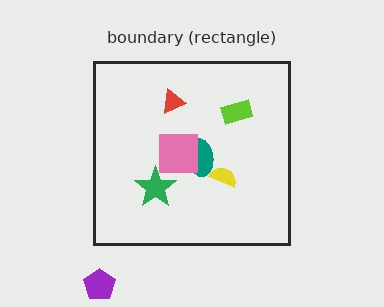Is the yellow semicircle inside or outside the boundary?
Inside.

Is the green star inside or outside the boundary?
Inside.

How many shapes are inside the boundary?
6 inside, 1 outside.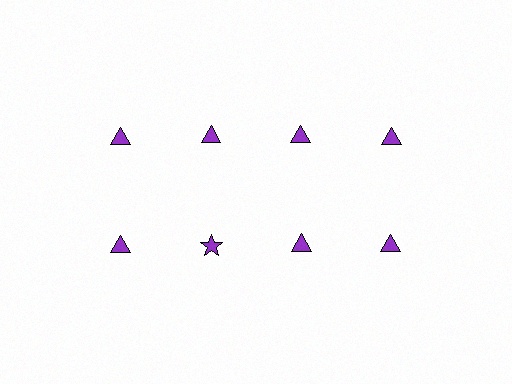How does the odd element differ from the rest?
It has a different shape: star instead of triangle.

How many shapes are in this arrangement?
There are 8 shapes arranged in a grid pattern.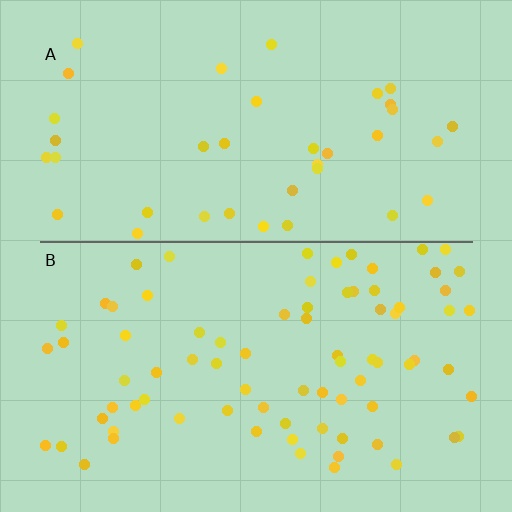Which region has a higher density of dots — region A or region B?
B (the bottom).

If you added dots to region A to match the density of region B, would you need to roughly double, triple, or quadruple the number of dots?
Approximately double.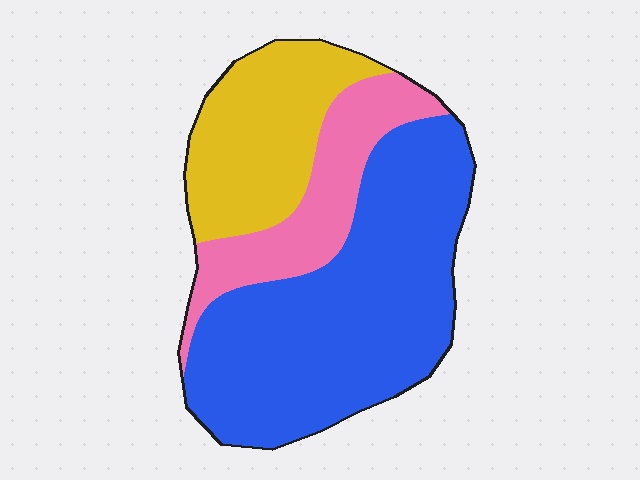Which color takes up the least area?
Pink, at roughly 20%.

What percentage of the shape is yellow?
Yellow covers roughly 25% of the shape.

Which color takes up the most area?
Blue, at roughly 55%.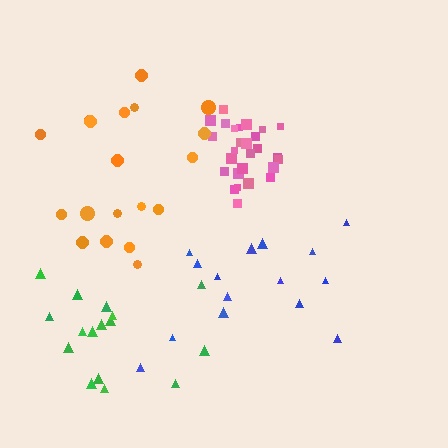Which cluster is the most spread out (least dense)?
Blue.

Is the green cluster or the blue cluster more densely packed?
Green.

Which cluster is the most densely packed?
Pink.